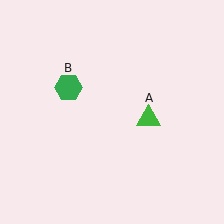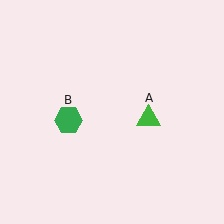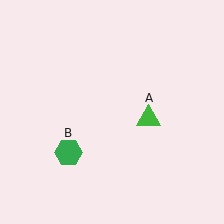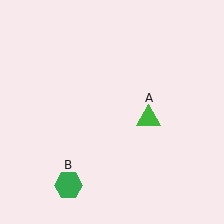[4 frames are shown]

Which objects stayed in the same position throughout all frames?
Green triangle (object A) remained stationary.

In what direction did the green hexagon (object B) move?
The green hexagon (object B) moved down.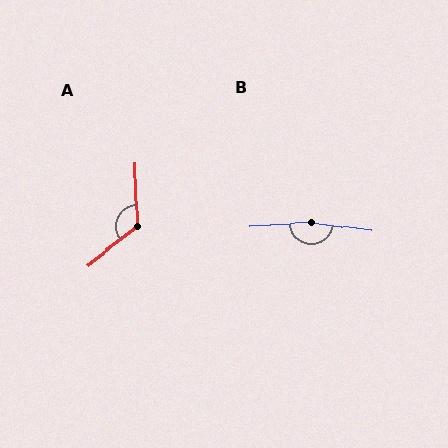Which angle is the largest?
B, at approximately 169 degrees.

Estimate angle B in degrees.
Approximately 169 degrees.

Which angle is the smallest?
A, at approximately 126 degrees.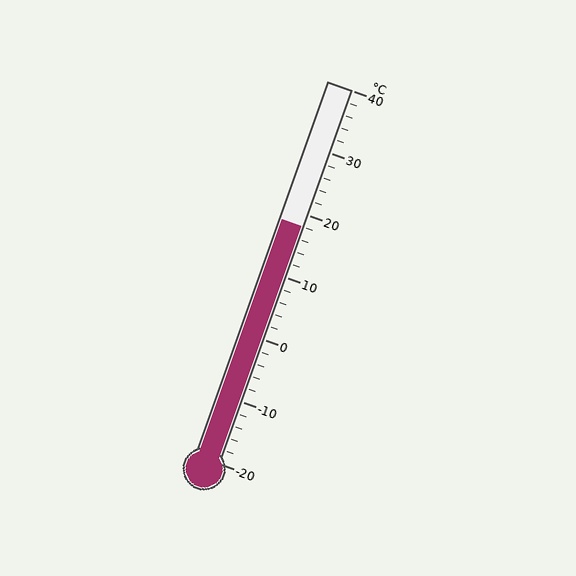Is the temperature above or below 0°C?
The temperature is above 0°C.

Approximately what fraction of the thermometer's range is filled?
The thermometer is filled to approximately 65% of its range.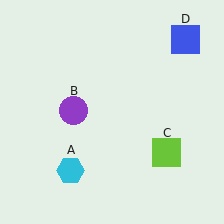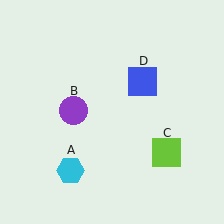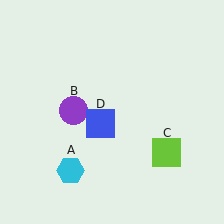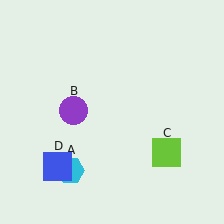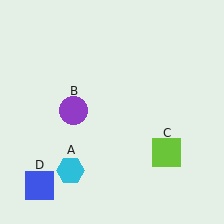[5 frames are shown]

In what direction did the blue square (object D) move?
The blue square (object D) moved down and to the left.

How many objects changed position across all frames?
1 object changed position: blue square (object D).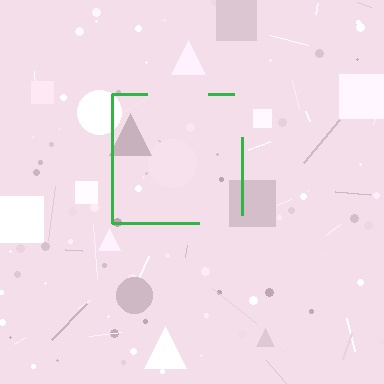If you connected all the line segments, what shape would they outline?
They would outline a square.